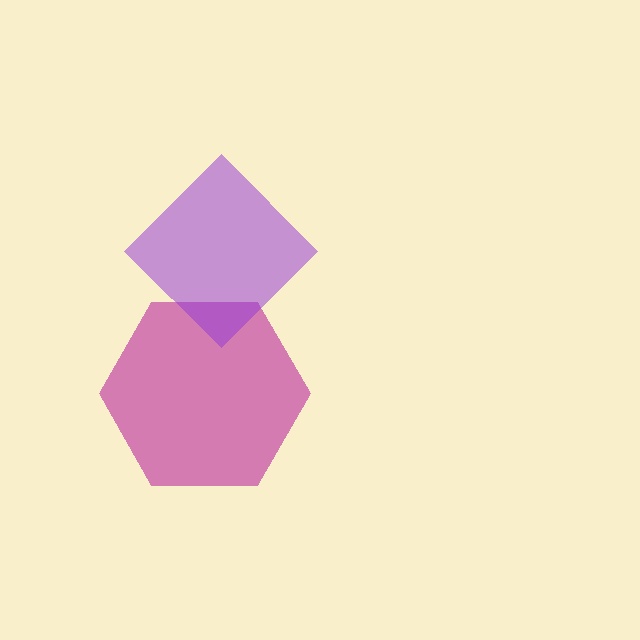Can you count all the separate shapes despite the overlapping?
Yes, there are 2 separate shapes.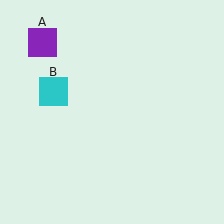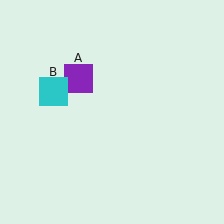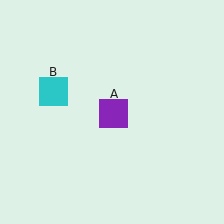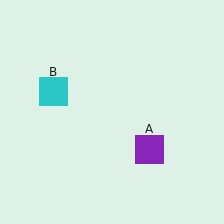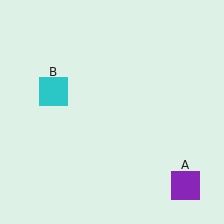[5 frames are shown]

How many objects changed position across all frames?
1 object changed position: purple square (object A).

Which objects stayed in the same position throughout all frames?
Cyan square (object B) remained stationary.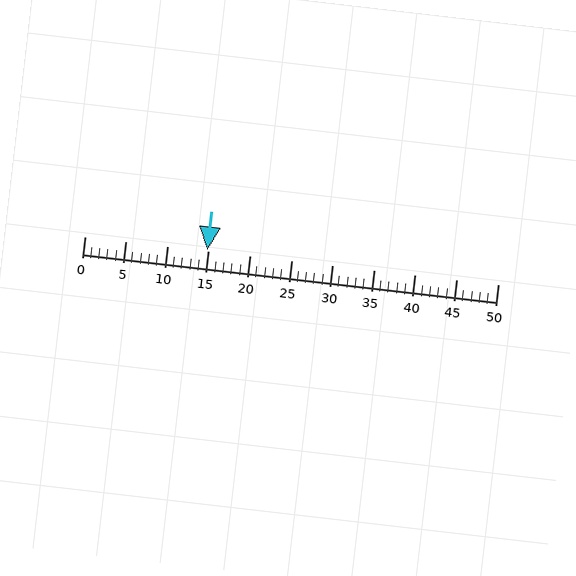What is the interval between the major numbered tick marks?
The major tick marks are spaced 5 units apart.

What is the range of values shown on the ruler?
The ruler shows values from 0 to 50.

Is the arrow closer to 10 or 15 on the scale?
The arrow is closer to 15.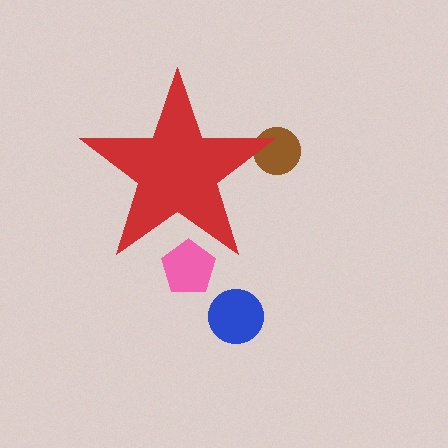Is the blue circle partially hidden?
No, the blue circle is fully visible.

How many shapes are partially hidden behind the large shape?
2 shapes are partially hidden.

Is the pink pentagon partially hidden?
Yes, the pink pentagon is partially hidden behind the red star.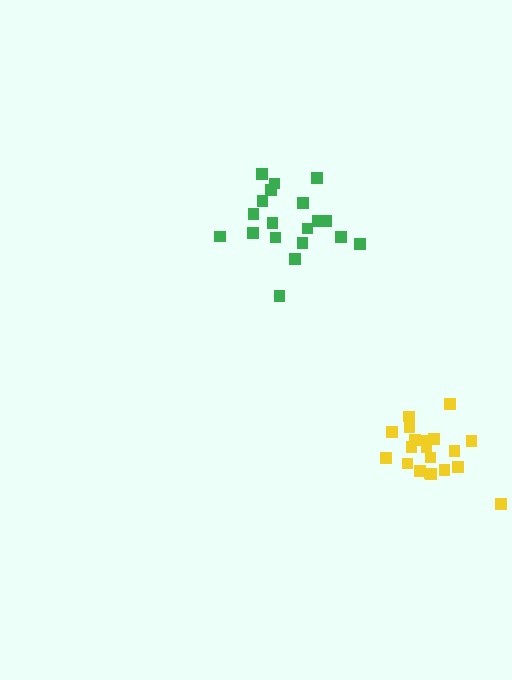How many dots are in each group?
Group 1: 20 dots, Group 2: 19 dots (39 total).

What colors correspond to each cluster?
The clusters are colored: yellow, green.